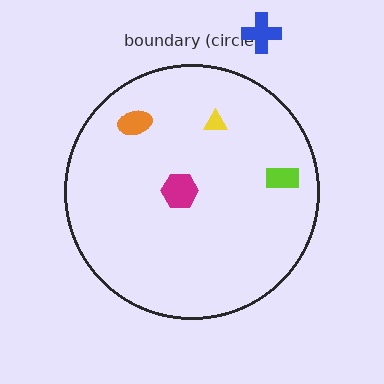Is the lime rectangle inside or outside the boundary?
Inside.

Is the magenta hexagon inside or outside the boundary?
Inside.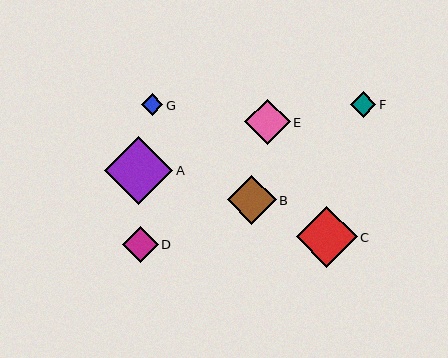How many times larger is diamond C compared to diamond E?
Diamond C is approximately 1.3 times the size of diamond E.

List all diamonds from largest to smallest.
From largest to smallest: A, C, B, E, D, F, G.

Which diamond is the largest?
Diamond A is the largest with a size of approximately 68 pixels.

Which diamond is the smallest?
Diamond G is the smallest with a size of approximately 21 pixels.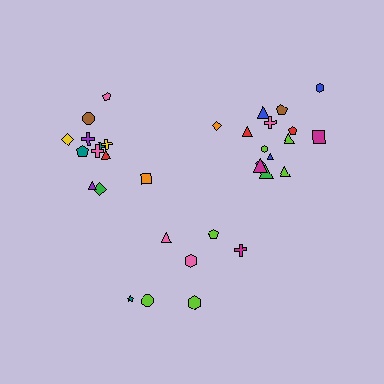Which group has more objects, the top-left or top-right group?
The top-right group.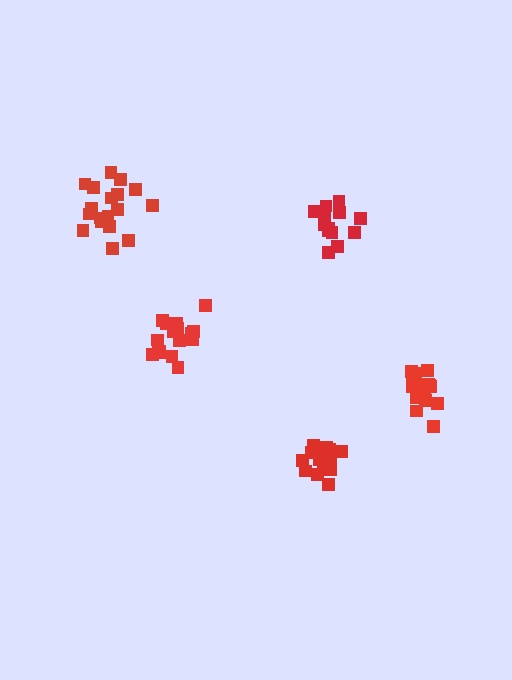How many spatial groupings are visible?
There are 5 spatial groupings.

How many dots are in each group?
Group 1: 15 dots, Group 2: 17 dots, Group 3: 18 dots, Group 4: 17 dots, Group 5: 13 dots (80 total).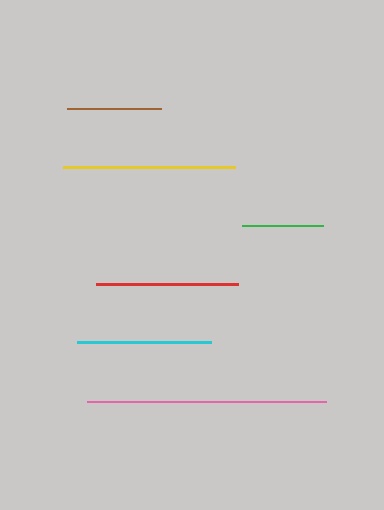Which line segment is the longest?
The pink line is the longest at approximately 239 pixels.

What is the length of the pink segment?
The pink segment is approximately 239 pixels long.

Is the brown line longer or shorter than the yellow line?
The yellow line is longer than the brown line.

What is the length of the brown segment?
The brown segment is approximately 94 pixels long.